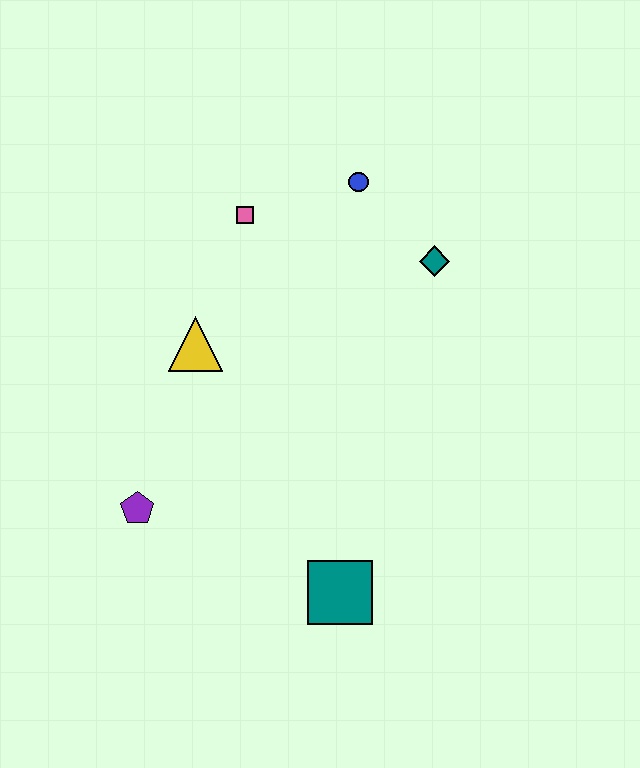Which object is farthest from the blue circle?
The teal square is farthest from the blue circle.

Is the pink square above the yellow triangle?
Yes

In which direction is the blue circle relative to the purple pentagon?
The blue circle is above the purple pentagon.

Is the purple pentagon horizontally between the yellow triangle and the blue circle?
No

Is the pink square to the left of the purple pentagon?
No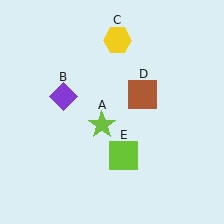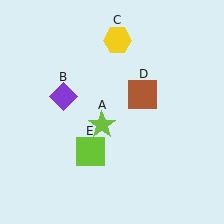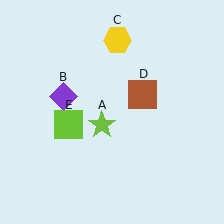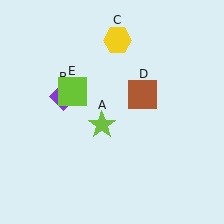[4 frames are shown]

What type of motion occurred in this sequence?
The lime square (object E) rotated clockwise around the center of the scene.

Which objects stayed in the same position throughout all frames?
Lime star (object A) and purple diamond (object B) and yellow hexagon (object C) and brown square (object D) remained stationary.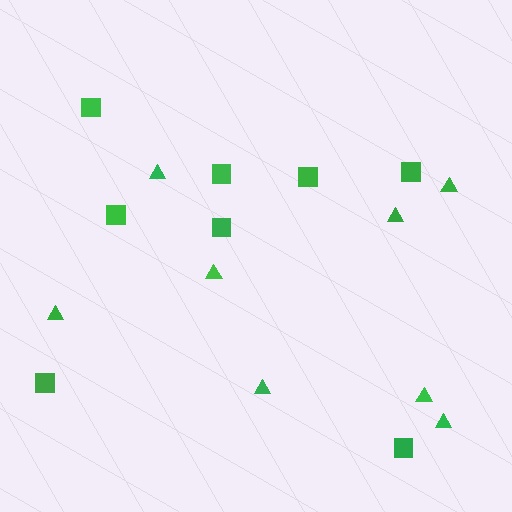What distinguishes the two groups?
There are 2 groups: one group of triangles (8) and one group of squares (8).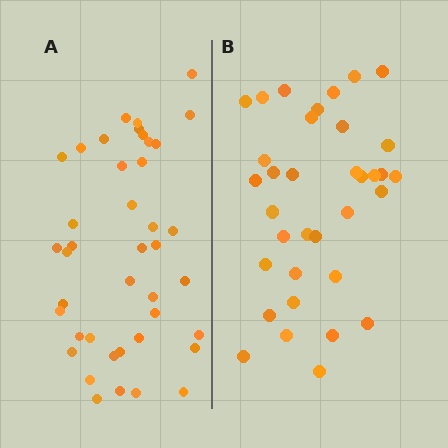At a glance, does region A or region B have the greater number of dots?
Region A (the left region) has more dots.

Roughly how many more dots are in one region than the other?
Region A has about 6 more dots than region B.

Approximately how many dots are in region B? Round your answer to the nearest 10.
About 40 dots. (The exact count is 35, which rounds to 40.)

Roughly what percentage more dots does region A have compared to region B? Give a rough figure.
About 15% more.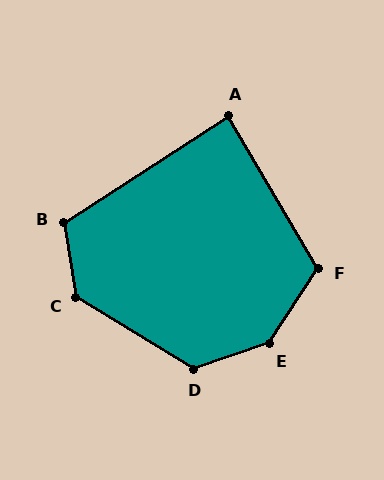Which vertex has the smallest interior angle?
A, at approximately 87 degrees.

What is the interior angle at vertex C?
Approximately 131 degrees (obtuse).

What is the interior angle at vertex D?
Approximately 130 degrees (obtuse).